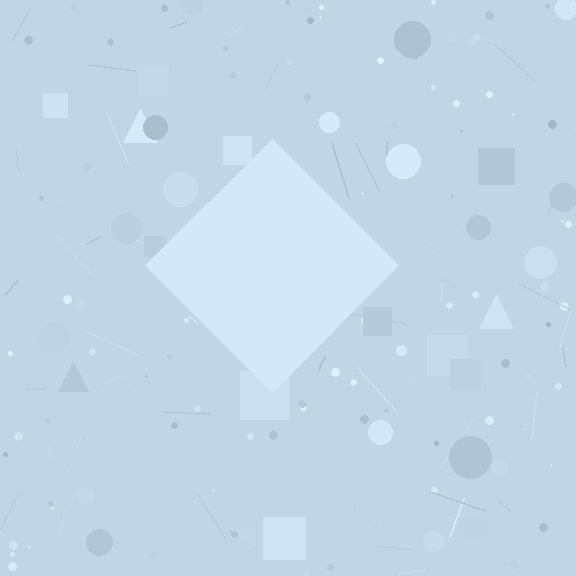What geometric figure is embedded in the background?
A diamond is embedded in the background.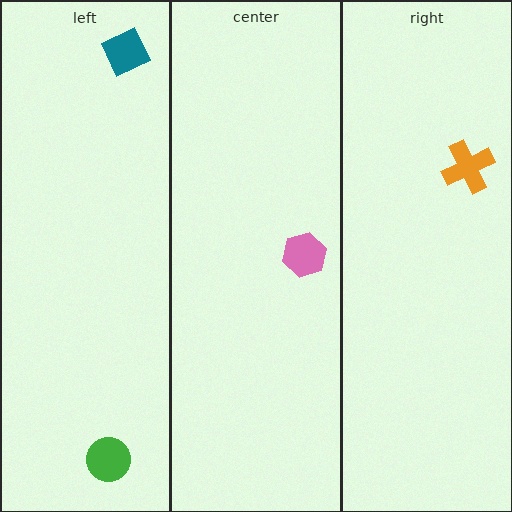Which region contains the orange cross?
The right region.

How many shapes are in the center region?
1.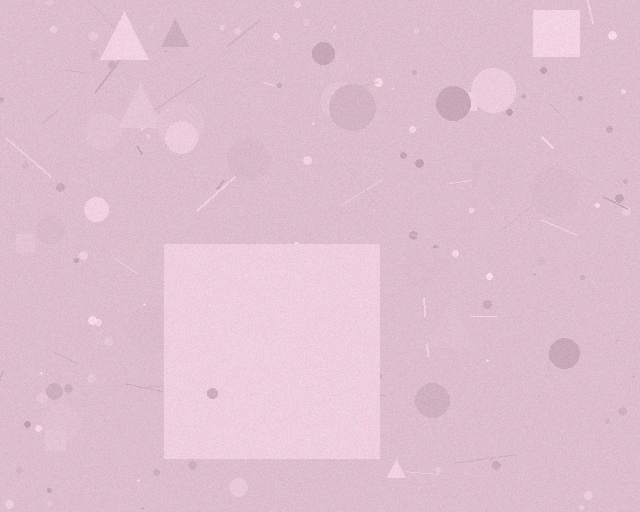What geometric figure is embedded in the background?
A square is embedded in the background.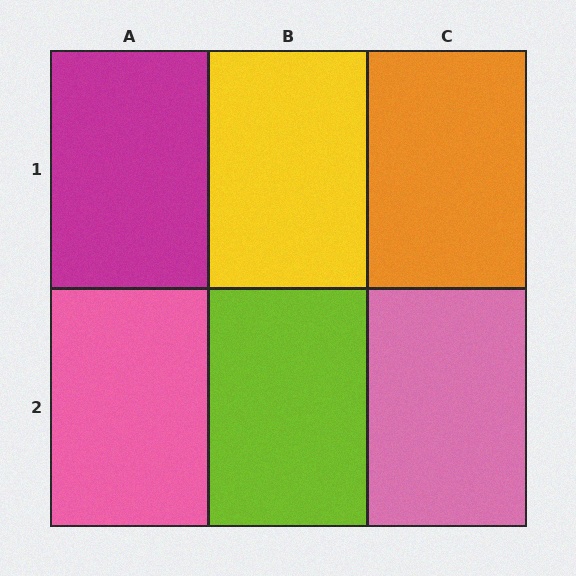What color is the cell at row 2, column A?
Pink.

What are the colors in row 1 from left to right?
Magenta, yellow, orange.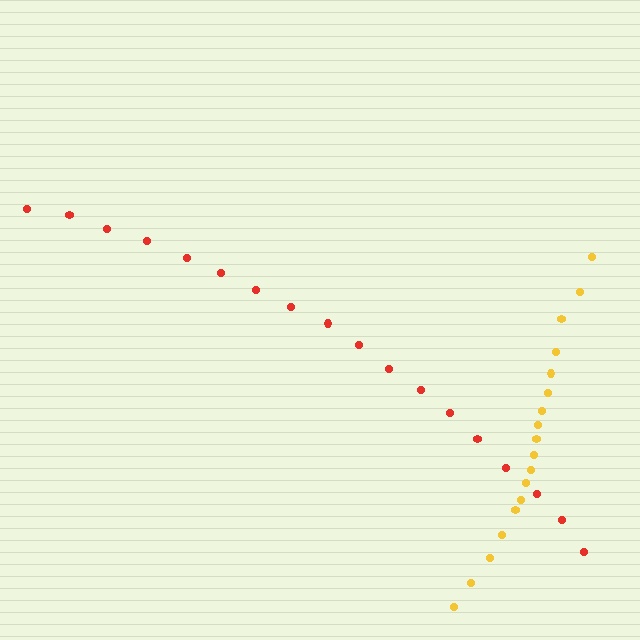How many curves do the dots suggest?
There are 2 distinct paths.